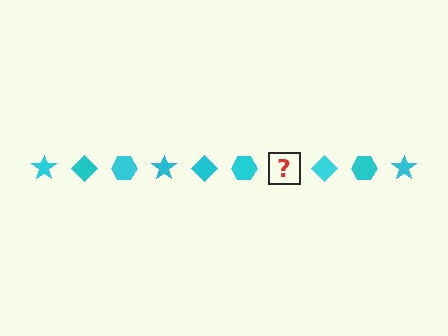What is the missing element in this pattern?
The missing element is a cyan star.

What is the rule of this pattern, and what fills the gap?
The rule is that the pattern cycles through star, diamond, hexagon shapes in cyan. The gap should be filled with a cyan star.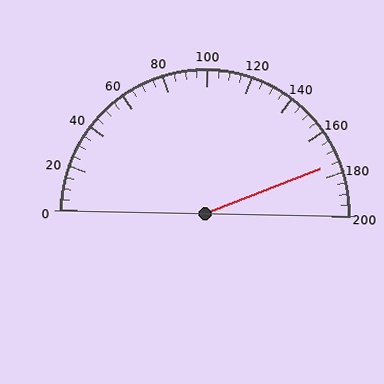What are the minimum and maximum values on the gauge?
The gauge ranges from 0 to 200.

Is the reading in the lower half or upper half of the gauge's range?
The reading is in the upper half of the range (0 to 200).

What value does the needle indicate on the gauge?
The needle indicates approximately 175.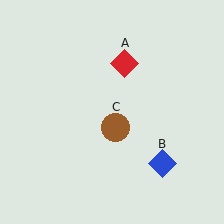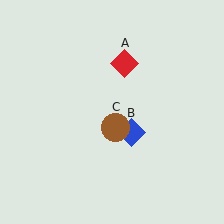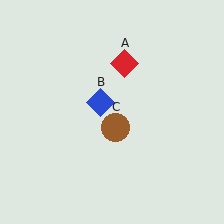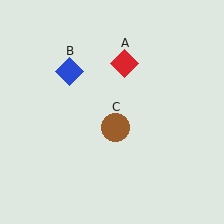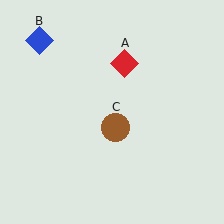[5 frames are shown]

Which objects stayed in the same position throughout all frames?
Red diamond (object A) and brown circle (object C) remained stationary.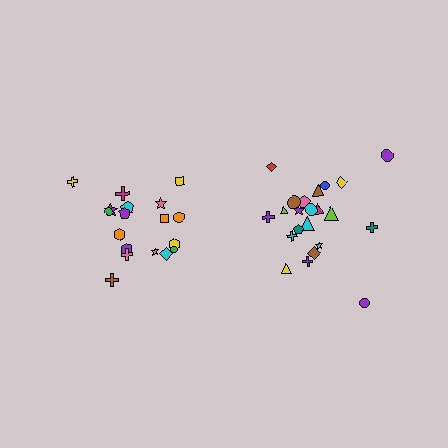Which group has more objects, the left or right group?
The right group.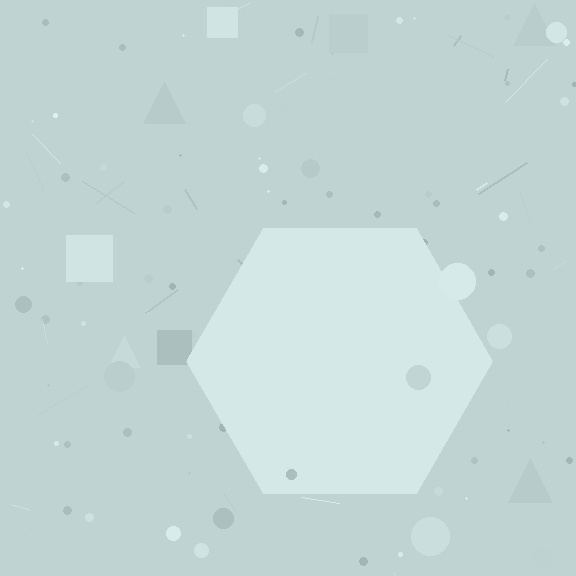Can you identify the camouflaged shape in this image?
The camouflaged shape is a hexagon.